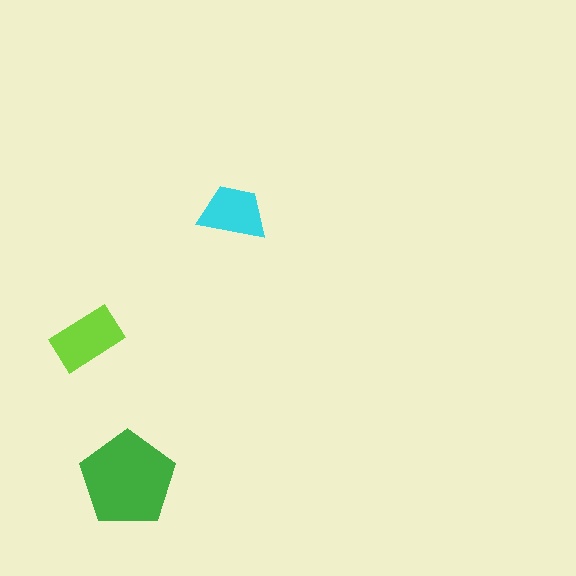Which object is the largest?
The green pentagon.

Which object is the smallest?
The cyan trapezoid.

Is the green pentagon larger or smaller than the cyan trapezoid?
Larger.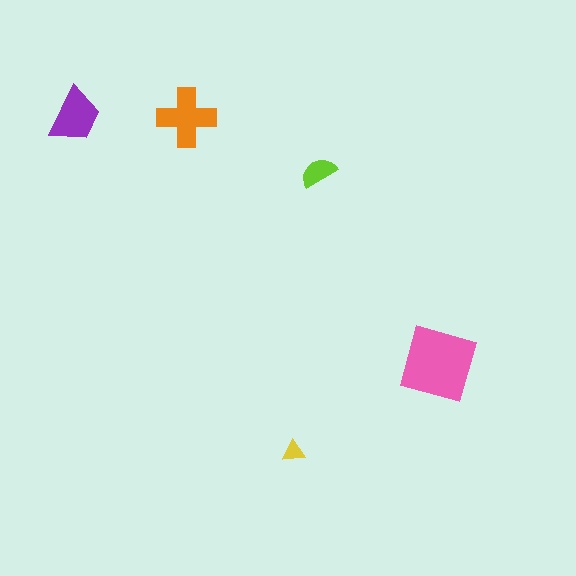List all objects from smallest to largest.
The yellow triangle, the lime semicircle, the purple trapezoid, the orange cross, the pink diamond.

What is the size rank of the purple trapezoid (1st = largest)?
3rd.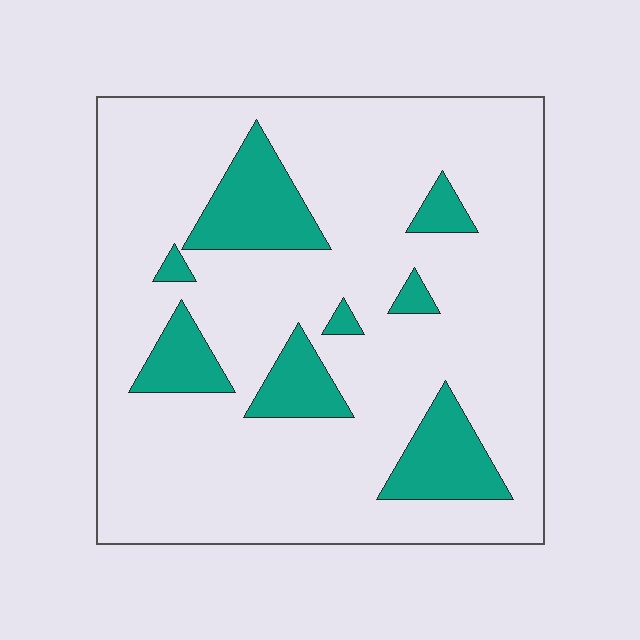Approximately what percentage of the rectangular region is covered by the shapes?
Approximately 15%.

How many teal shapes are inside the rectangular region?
8.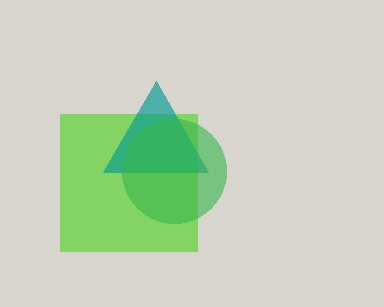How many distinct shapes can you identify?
There are 3 distinct shapes: a lime square, a teal triangle, a green circle.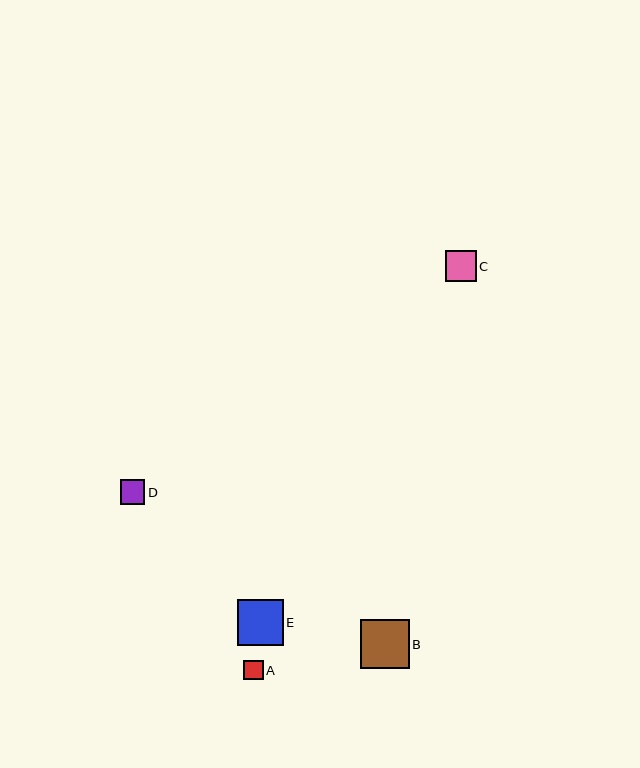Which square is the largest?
Square B is the largest with a size of approximately 49 pixels.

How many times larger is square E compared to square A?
Square E is approximately 2.4 times the size of square A.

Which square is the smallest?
Square A is the smallest with a size of approximately 19 pixels.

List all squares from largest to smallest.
From largest to smallest: B, E, C, D, A.